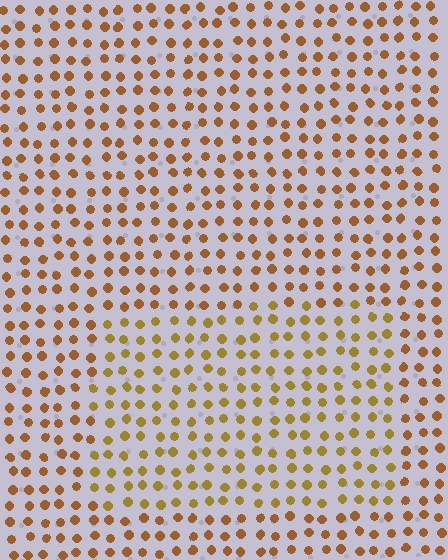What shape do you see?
I see a rectangle.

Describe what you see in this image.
The image is filled with small brown elements in a uniform arrangement. A rectangle-shaped region is visible where the elements are tinted to a slightly different hue, forming a subtle color boundary.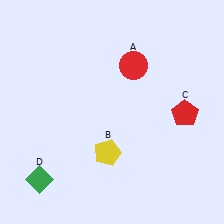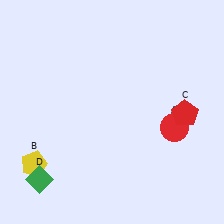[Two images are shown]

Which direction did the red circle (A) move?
The red circle (A) moved down.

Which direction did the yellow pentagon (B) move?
The yellow pentagon (B) moved left.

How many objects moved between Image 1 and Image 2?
2 objects moved between the two images.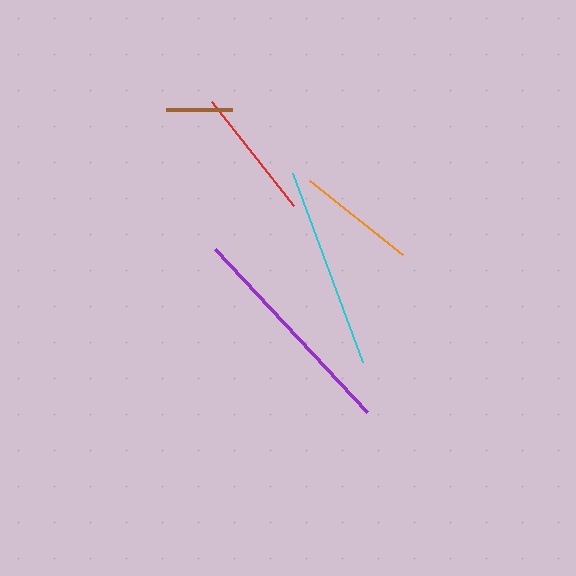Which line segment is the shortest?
The brown line is the shortest at approximately 66 pixels.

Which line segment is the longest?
The purple line is the longest at approximately 223 pixels.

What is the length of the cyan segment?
The cyan segment is approximately 202 pixels long.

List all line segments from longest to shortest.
From longest to shortest: purple, cyan, red, orange, brown.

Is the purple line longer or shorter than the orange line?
The purple line is longer than the orange line.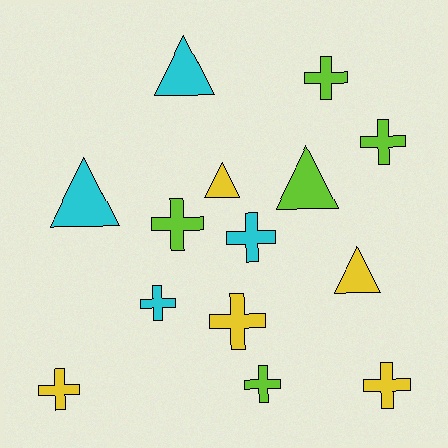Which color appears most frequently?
Yellow, with 5 objects.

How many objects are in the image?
There are 14 objects.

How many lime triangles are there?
There is 1 lime triangle.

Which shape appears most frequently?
Cross, with 9 objects.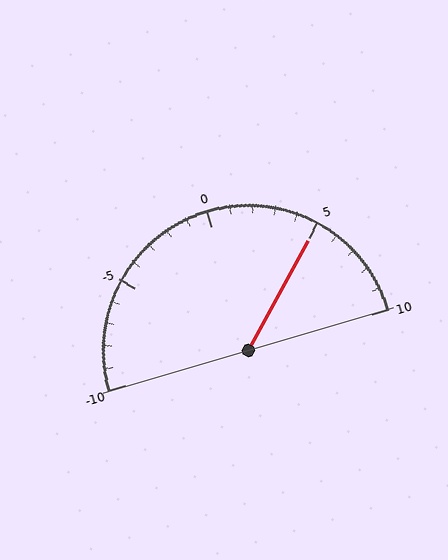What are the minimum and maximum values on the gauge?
The gauge ranges from -10 to 10.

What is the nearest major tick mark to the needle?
The nearest major tick mark is 5.